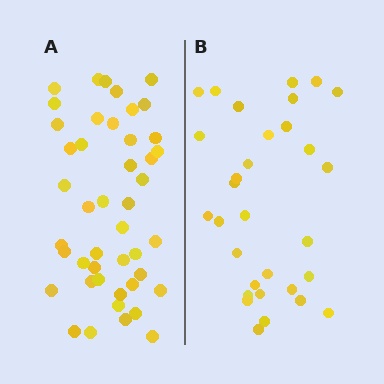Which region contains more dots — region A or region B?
Region A (the left region) has more dots.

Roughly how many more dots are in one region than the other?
Region A has approximately 15 more dots than region B.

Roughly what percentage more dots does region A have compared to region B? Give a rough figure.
About 45% more.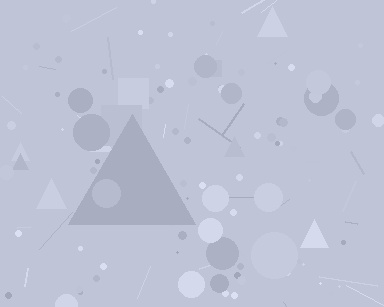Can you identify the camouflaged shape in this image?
The camouflaged shape is a triangle.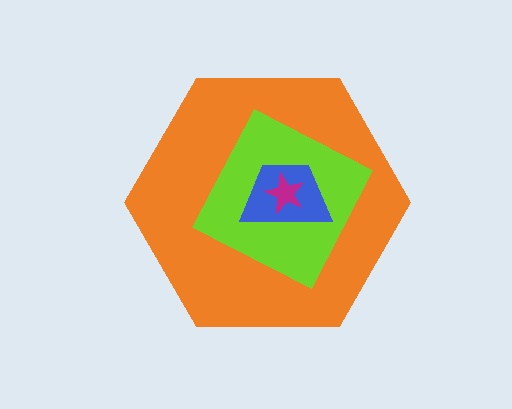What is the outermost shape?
The orange hexagon.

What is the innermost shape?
The magenta star.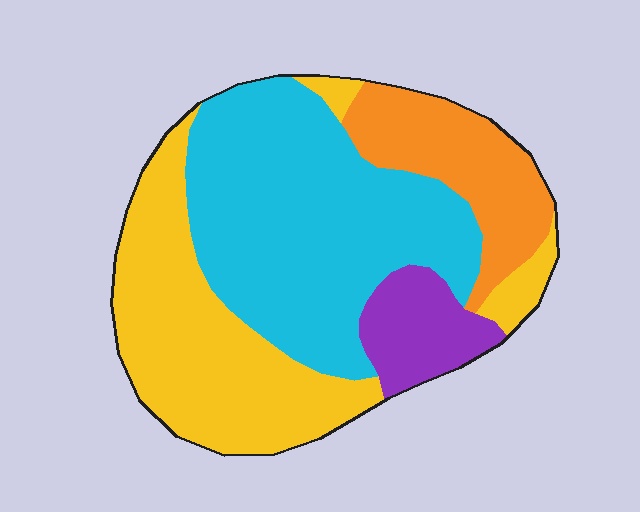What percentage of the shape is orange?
Orange covers 16% of the shape.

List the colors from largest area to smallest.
From largest to smallest: cyan, yellow, orange, purple.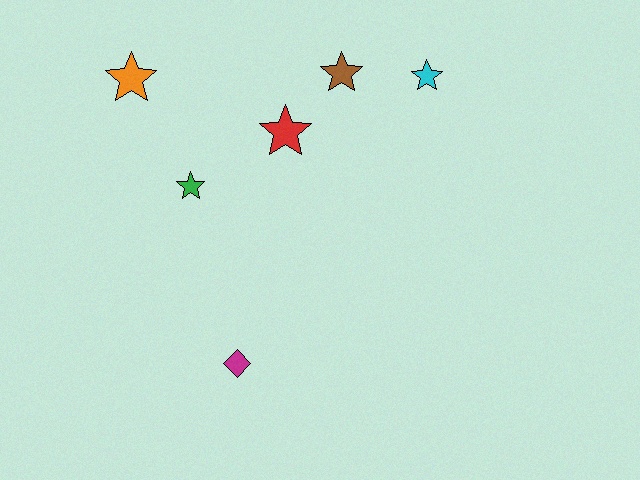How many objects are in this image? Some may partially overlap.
There are 6 objects.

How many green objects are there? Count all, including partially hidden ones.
There is 1 green object.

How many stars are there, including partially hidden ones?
There are 5 stars.